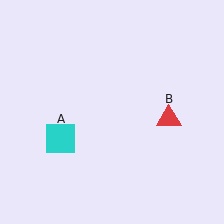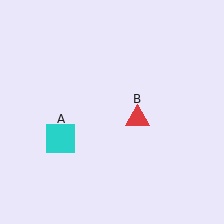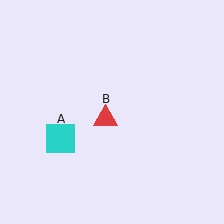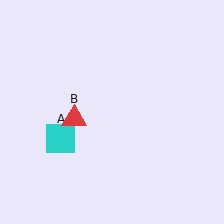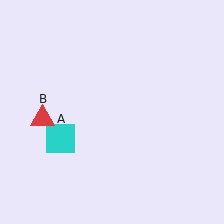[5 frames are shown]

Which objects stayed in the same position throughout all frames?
Cyan square (object A) remained stationary.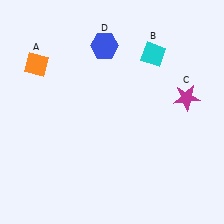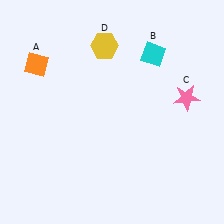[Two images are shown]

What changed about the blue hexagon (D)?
In Image 1, D is blue. In Image 2, it changed to yellow.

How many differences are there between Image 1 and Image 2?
There are 2 differences between the two images.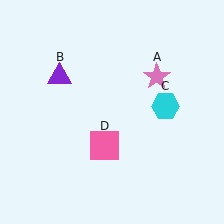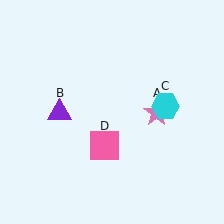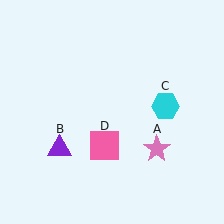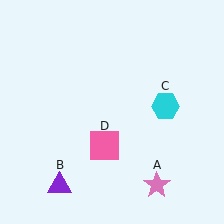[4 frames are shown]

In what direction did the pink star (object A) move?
The pink star (object A) moved down.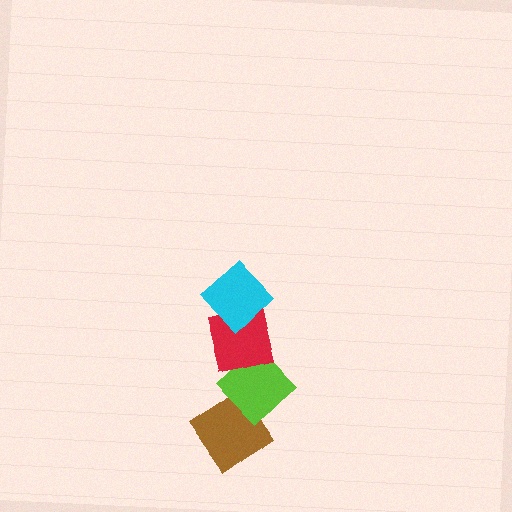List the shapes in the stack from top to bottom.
From top to bottom: the cyan diamond, the red square, the lime diamond, the brown diamond.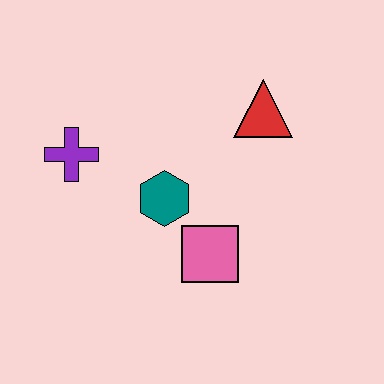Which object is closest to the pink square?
The teal hexagon is closest to the pink square.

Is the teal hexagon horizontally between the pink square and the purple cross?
Yes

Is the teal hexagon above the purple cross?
No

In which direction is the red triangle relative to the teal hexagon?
The red triangle is to the right of the teal hexagon.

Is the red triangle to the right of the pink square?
Yes